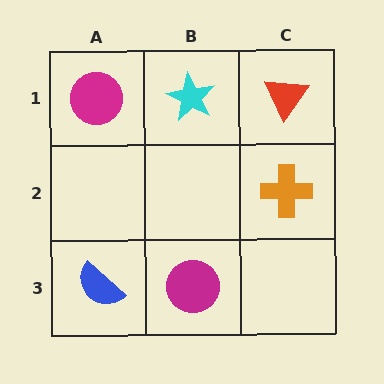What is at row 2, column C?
An orange cross.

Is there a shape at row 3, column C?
No, that cell is empty.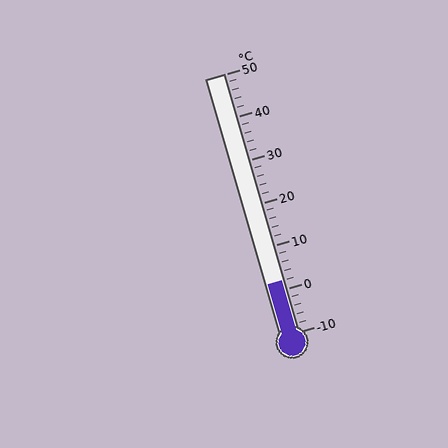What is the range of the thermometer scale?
The thermometer scale ranges from -10°C to 50°C.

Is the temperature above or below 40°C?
The temperature is below 40°C.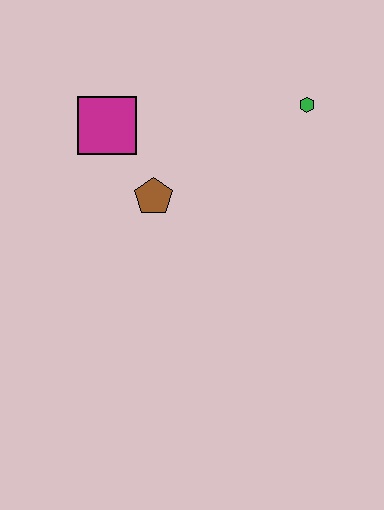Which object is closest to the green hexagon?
The brown pentagon is closest to the green hexagon.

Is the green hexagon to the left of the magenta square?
No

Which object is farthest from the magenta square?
The green hexagon is farthest from the magenta square.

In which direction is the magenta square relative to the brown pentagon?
The magenta square is above the brown pentagon.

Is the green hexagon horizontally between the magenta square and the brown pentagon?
No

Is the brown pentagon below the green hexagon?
Yes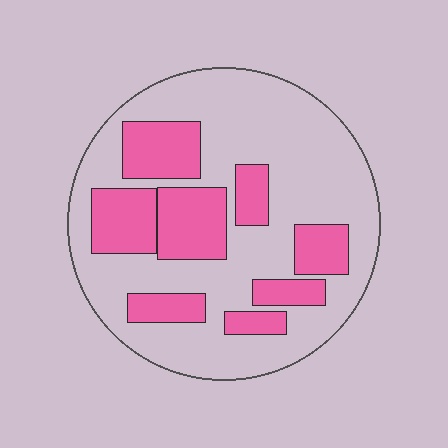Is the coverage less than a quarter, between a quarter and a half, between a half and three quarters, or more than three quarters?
Between a quarter and a half.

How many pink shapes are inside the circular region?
8.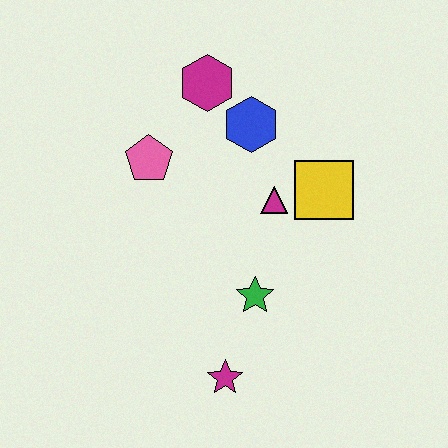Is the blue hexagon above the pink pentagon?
Yes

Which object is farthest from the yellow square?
The magenta star is farthest from the yellow square.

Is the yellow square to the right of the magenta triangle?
Yes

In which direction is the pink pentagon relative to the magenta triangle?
The pink pentagon is to the left of the magenta triangle.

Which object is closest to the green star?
The magenta star is closest to the green star.